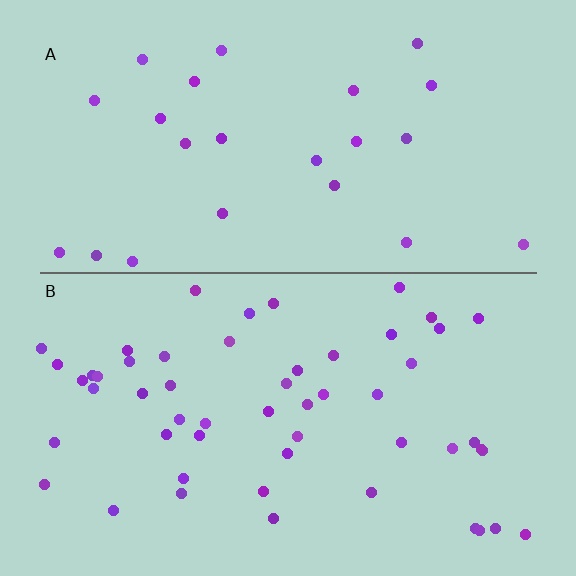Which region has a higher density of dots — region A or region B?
B (the bottom).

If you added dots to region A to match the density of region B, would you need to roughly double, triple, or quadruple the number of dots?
Approximately double.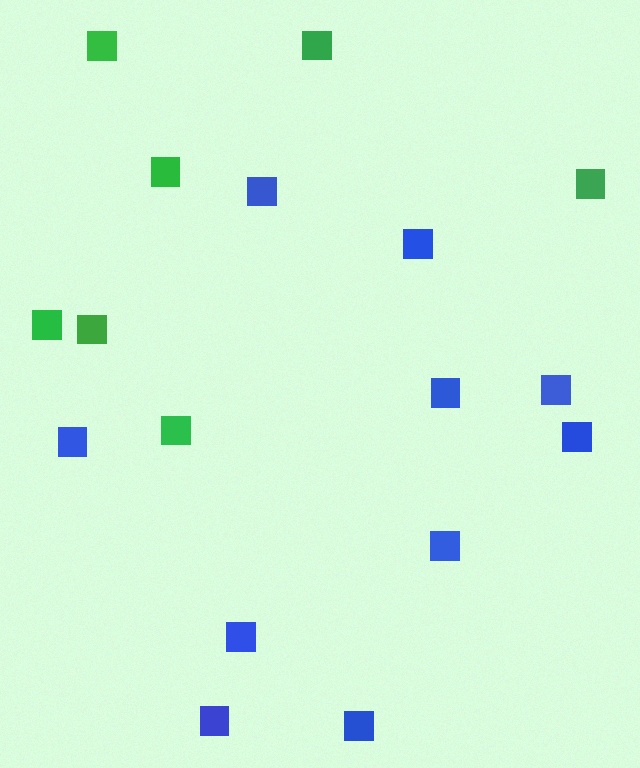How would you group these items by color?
There are 2 groups: one group of blue squares (10) and one group of green squares (7).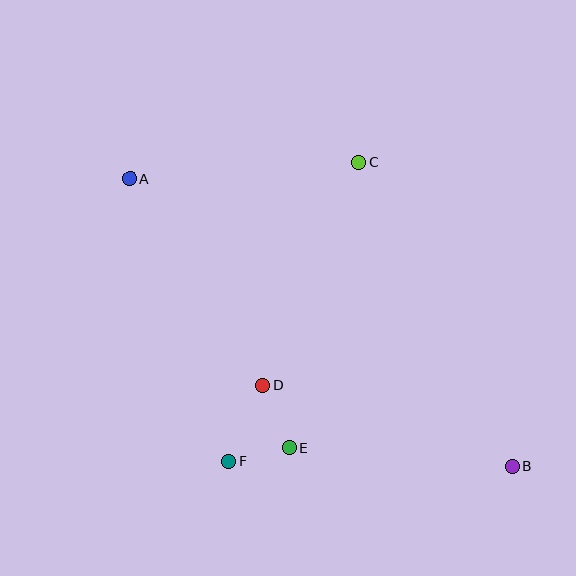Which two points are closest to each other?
Points E and F are closest to each other.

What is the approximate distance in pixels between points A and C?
The distance between A and C is approximately 230 pixels.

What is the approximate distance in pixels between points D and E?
The distance between D and E is approximately 68 pixels.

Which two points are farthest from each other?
Points A and B are farthest from each other.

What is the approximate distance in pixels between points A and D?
The distance between A and D is approximately 245 pixels.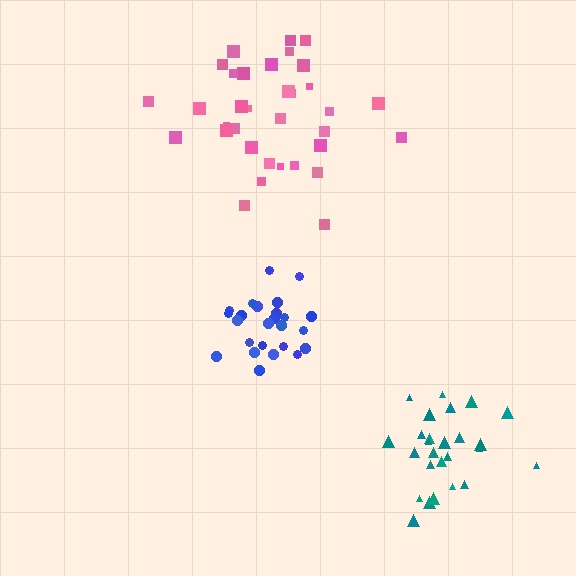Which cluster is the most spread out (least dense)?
Teal.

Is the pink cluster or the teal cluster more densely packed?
Pink.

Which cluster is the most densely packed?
Blue.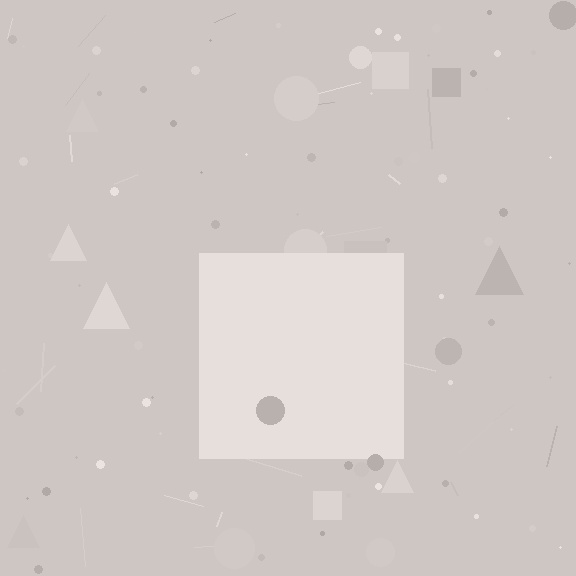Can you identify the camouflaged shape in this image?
The camouflaged shape is a square.